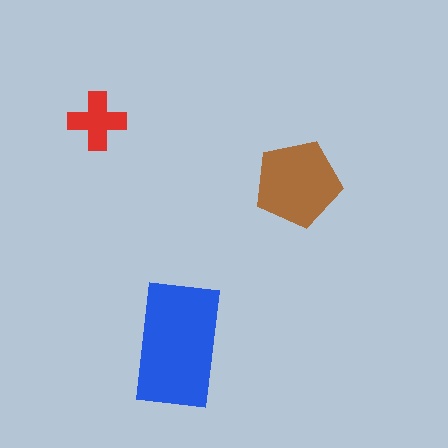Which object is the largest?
The blue rectangle.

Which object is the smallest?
The red cross.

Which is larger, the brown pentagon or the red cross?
The brown pentagon.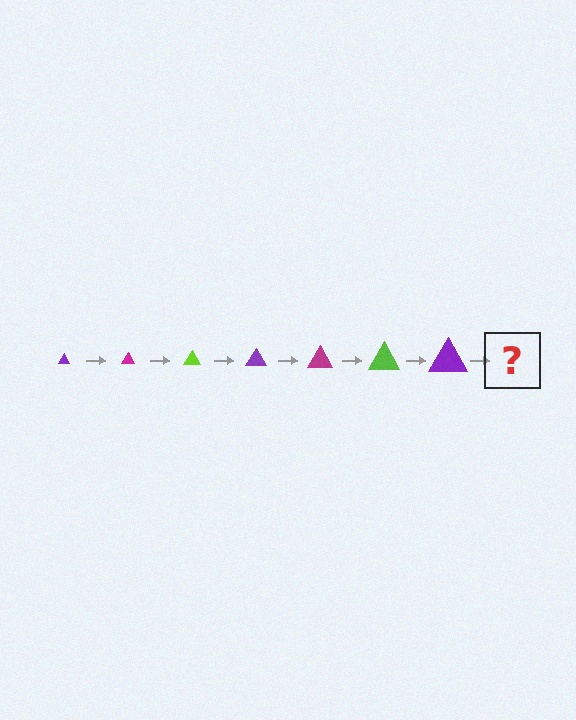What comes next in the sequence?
The next element should be a magenta triangle, larger than the previous one.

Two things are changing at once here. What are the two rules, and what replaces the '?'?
The two rules are that the triangle grows larger each step and the color cycles through purple, magenta, and lime. The '?' should be a magenta triangle, larger than the previous one.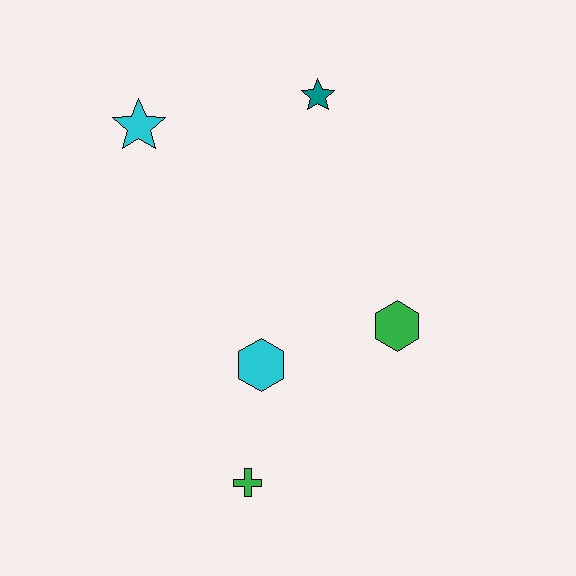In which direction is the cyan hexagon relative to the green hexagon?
The cyan hexagon is to the left of the green hexagon.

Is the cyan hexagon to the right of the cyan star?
Yes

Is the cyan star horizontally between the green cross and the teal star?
No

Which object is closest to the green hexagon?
The cyan hexagon is closest to the green hexagon.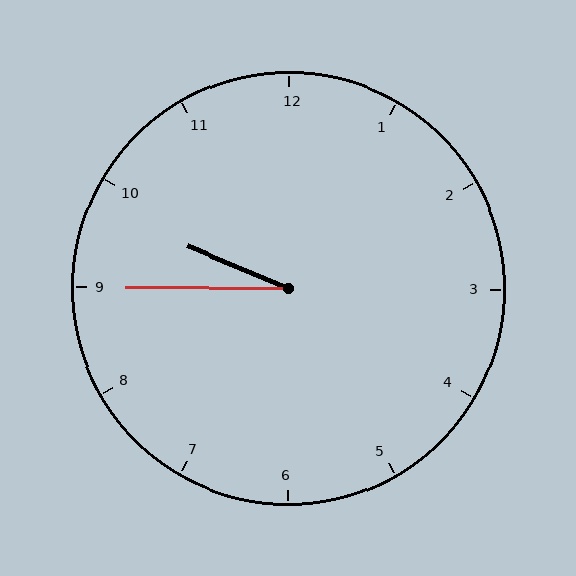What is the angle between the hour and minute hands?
Approximately 22 degrees.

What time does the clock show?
9:45.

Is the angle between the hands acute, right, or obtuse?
It is acute.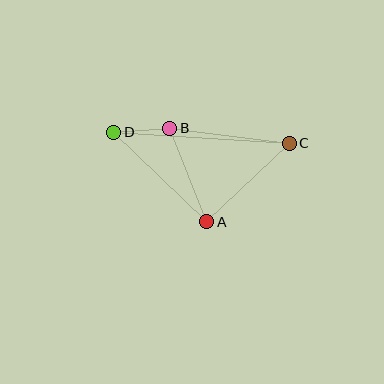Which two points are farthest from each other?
Points C and D are farthest from each other.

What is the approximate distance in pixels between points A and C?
The distance between A and C is approximately 114 pixels.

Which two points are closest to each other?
Points B and D are closest to each other.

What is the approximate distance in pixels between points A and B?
The distance between A and B is approximately 101 pixels.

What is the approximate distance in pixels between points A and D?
The distance between A and D is approximately 129 pixels.